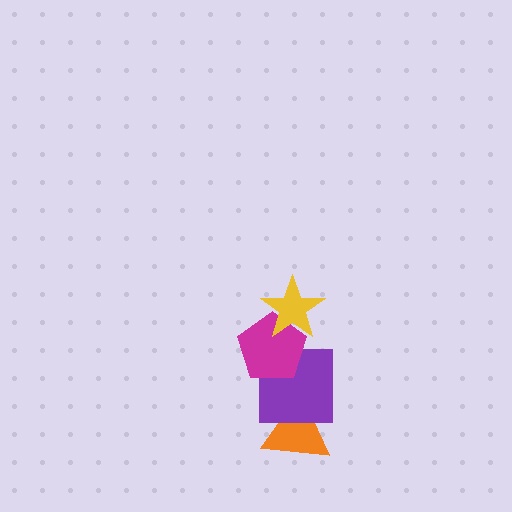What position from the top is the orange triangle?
The orange triangle is 4th from the top.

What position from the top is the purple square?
The purple square is 3rd from the top.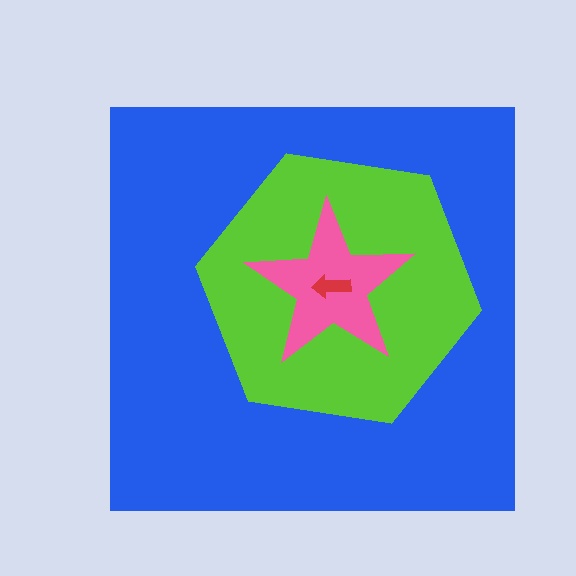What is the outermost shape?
The blue square.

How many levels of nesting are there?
4.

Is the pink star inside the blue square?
Yes.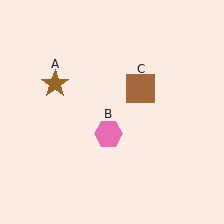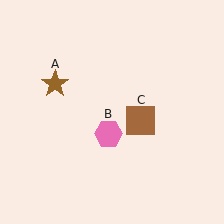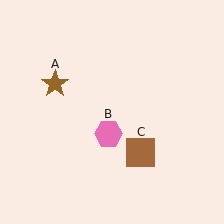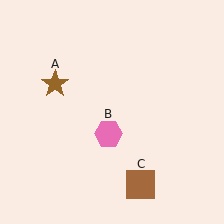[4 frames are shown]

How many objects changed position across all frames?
1 object changed position: brown square (object C).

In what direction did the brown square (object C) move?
The brown square (object C) moved down.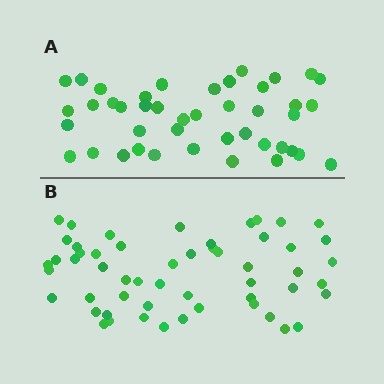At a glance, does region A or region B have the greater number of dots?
Region B (the bottom region) has more dots.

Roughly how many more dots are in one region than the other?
Region B has roughly 12 or so more dots than region A.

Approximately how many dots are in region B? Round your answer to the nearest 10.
About 50 dots. (The exact count is 54, which rounds to 50.)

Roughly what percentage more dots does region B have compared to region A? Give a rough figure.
About 25% more.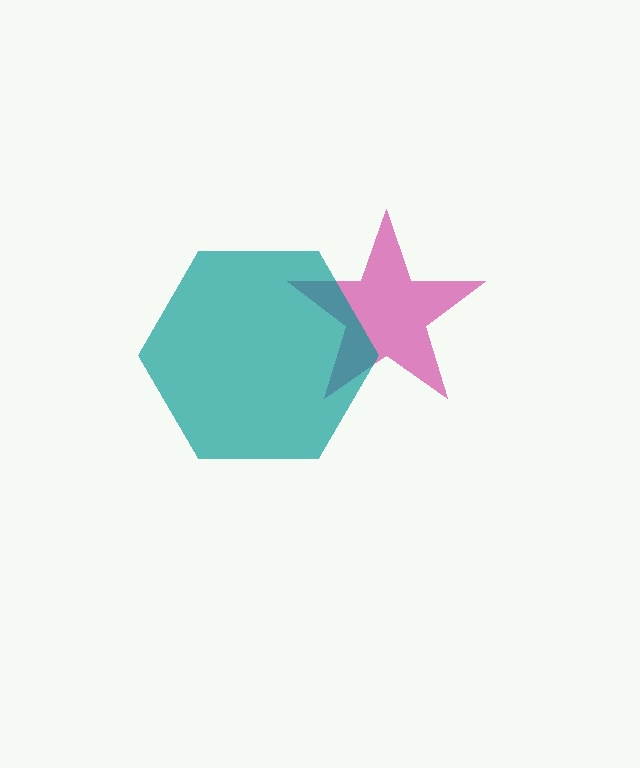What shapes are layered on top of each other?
The layered shapes are: a magenta star, a teal hexagon.